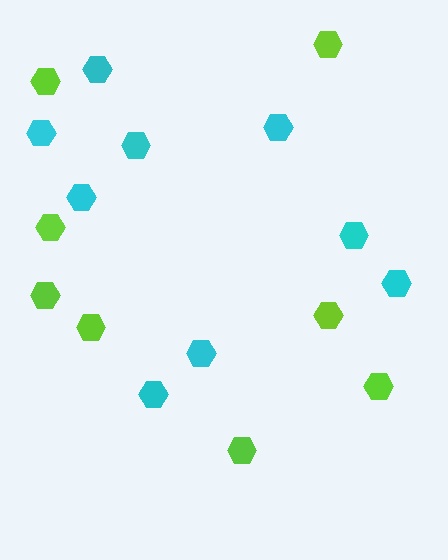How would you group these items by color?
There are 2 groups: one group of cyan hexagons (9) and one group of lime hexagons (8).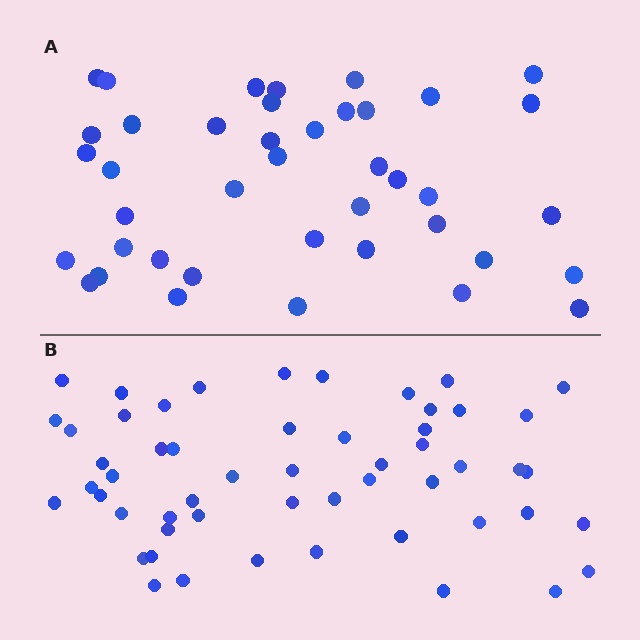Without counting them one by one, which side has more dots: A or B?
Region B (the bottom region) has more dots.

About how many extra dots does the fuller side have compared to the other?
Region B has approximately 15 more dots than region A.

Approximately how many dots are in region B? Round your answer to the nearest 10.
About 50 dots. (The exact count is 54, which rounds to 50.)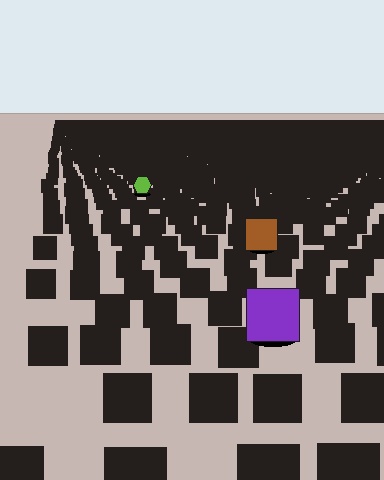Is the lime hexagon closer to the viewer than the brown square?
No. The brown square is closer — you can tell from the texture gradient: the ground texture is coarser near it.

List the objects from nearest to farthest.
From nearest to farthest: the purple square, the brown square, the lime hexagon.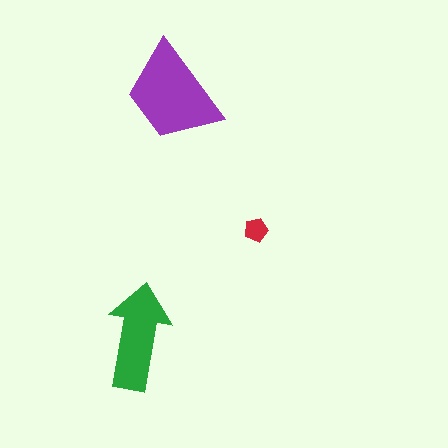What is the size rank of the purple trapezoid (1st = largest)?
1st.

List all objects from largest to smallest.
The purple trapezoid, the green arrow, the red pentagon.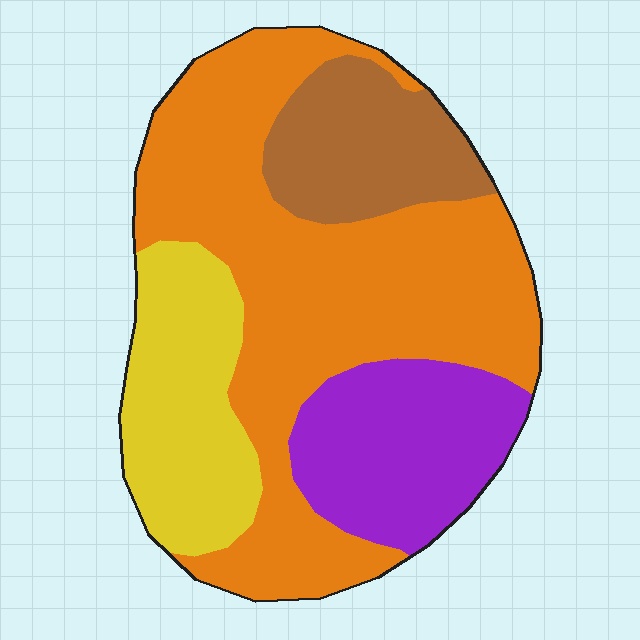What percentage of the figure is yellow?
Yellow covers roughly 20% of the figure.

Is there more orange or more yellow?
Orange.